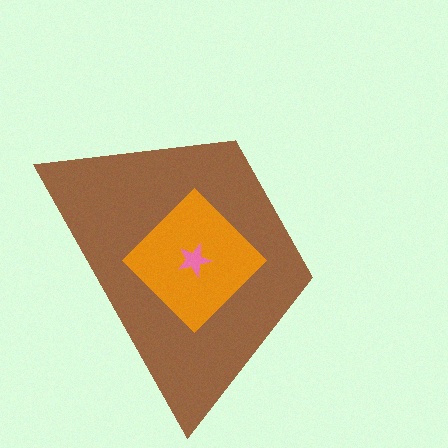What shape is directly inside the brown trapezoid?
The orange diamond.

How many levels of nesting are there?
3.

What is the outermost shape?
The brown trapezoid.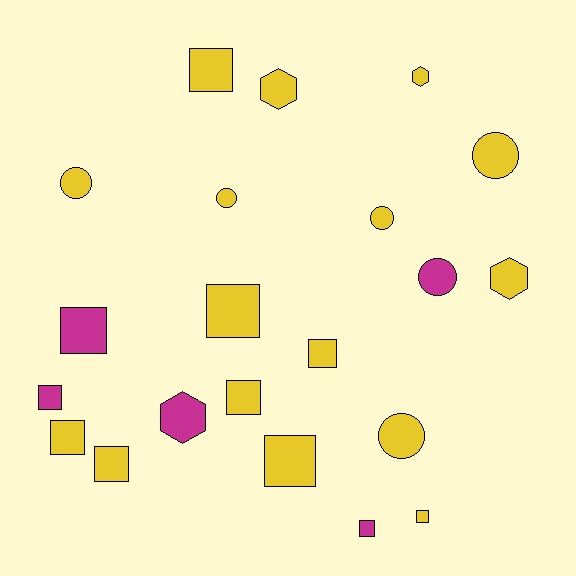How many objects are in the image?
There are 21 objects.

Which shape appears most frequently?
Square, with 11 objects.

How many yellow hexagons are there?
There are 3 yellow hexagons.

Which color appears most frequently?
Yellow, with 16 objects.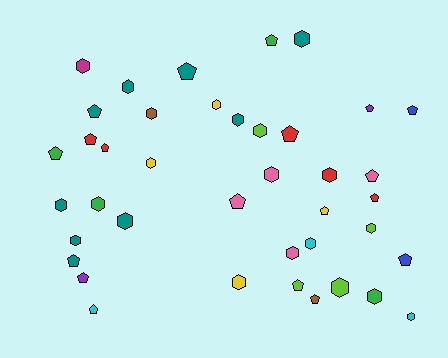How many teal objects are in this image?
There are 9 teal objects.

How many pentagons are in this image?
There are 19 pentagons.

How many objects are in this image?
There are 40 objects.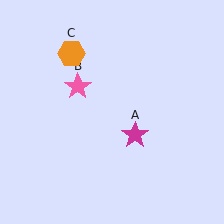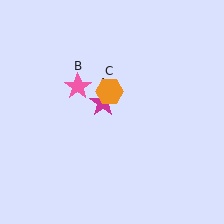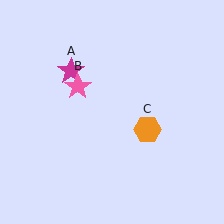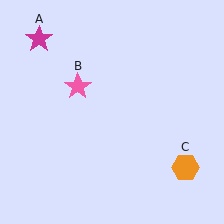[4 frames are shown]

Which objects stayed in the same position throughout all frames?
Pink star (object B) remained stationary.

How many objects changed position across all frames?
2 objects changed position: magenta star (object A), orange hexagon (object C).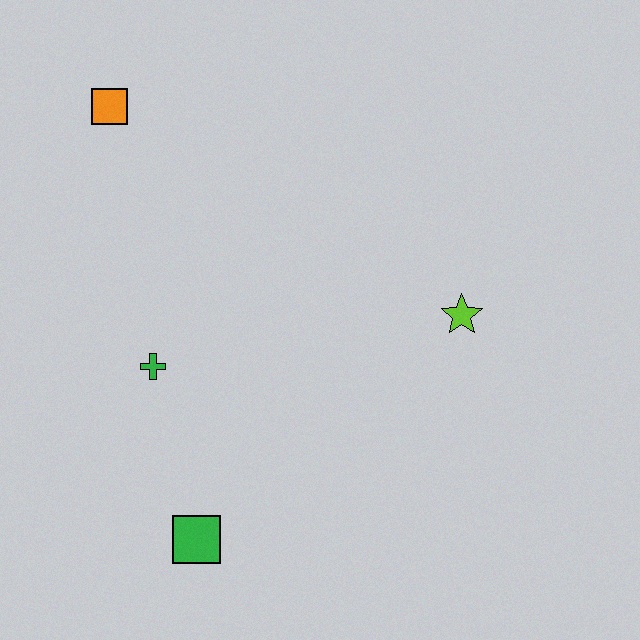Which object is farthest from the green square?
The orange square is farthest from the green square.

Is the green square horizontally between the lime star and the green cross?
Yes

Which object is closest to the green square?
The green cross is closest to the green square.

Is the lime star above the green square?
Yes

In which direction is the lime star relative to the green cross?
The lime star is to the right of the green cross.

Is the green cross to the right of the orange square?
Yes